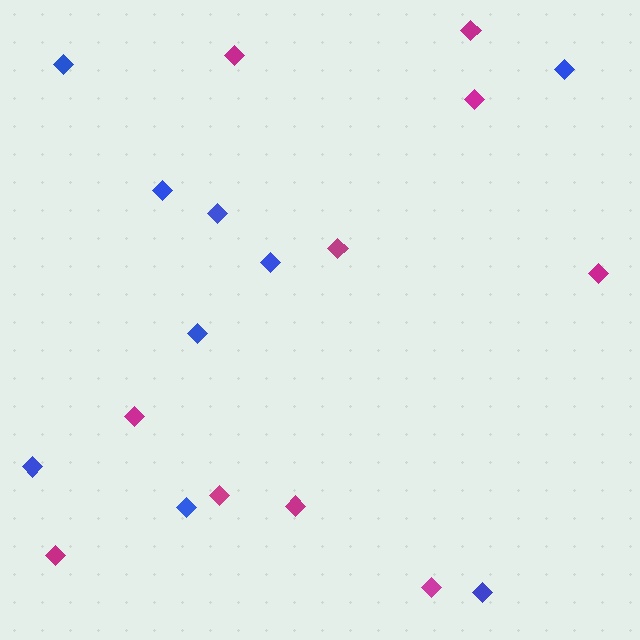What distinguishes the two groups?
There are 2 groups: one group of magenta diamonds (10) and one group of blue diamonds (9).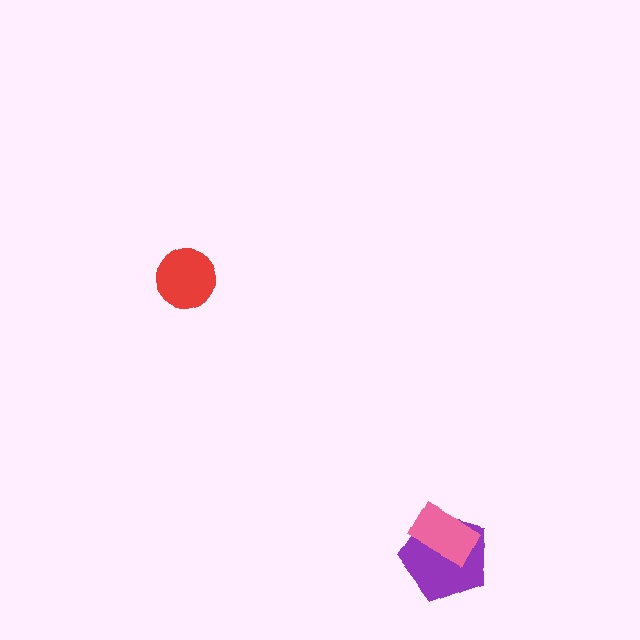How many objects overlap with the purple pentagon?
1 object overlaps with the purple pentagon.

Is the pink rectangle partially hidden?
No, no other shape covers it.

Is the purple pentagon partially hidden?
Yes, it is partially covered by another shape.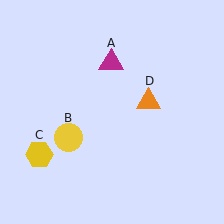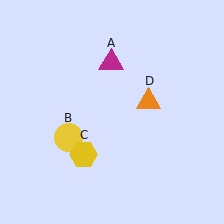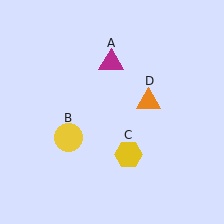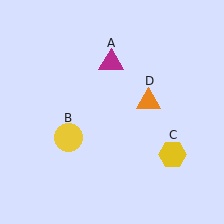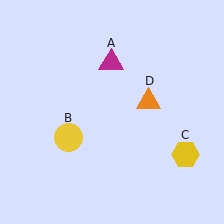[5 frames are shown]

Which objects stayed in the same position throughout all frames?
Magenta triangle (object A) and yellow circle (object B) and orange triangle (object D) remained stationary.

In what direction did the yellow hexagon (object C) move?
The yellow hexagon (object C) moved right.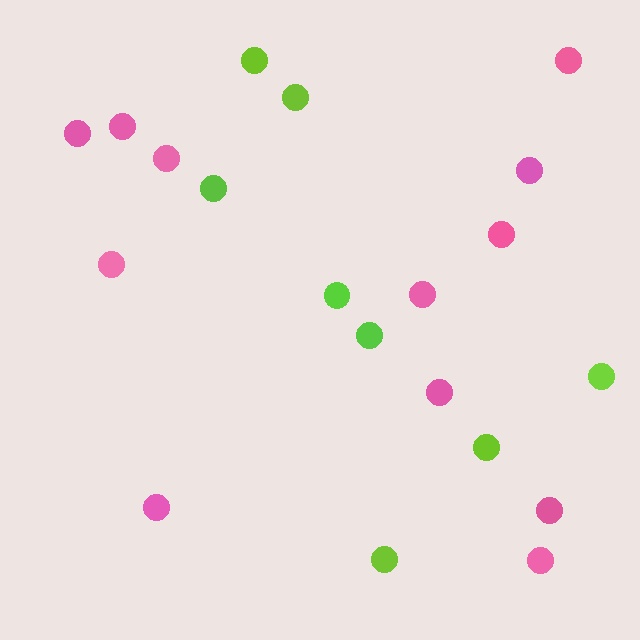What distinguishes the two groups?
There are 2 groups: one group of pink circles (12) and one group of lime circles (8).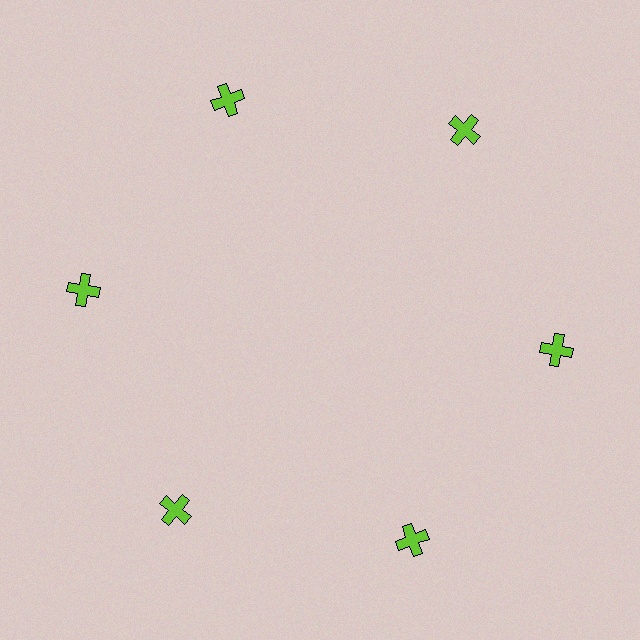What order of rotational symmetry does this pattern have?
This pattern has 6-fold rotational symmetry.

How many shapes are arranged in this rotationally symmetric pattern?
There are 6 shapes, arranged in 6 groups of 1.